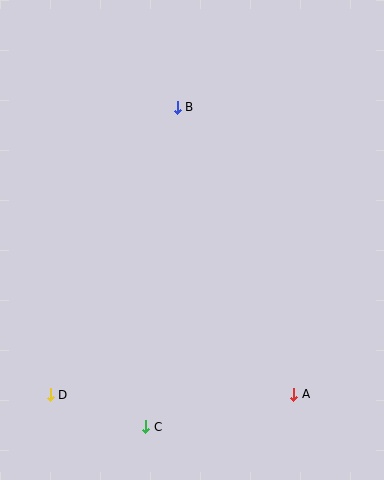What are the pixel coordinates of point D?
Point D is at (50, 395).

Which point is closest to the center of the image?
Point B at (177, 107) is closest to the center.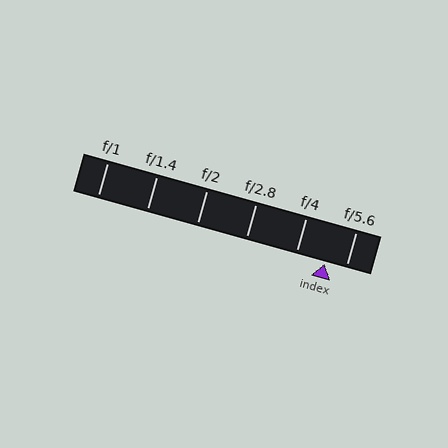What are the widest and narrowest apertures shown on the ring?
The widest aperture shown is f/1 and the narrowest is f/5.6.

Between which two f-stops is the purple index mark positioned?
The index mark is between f/4 and f/5.6.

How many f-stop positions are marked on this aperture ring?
There are 6 f-stop positions marked.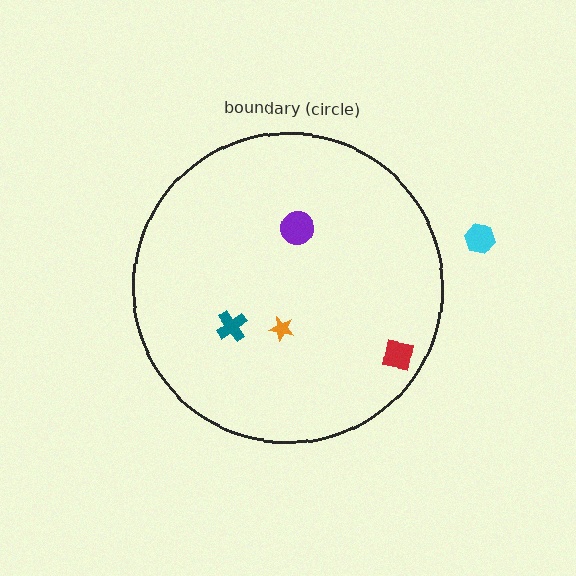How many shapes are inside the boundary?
4 inside, 1 outside.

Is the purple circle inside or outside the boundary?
Inside.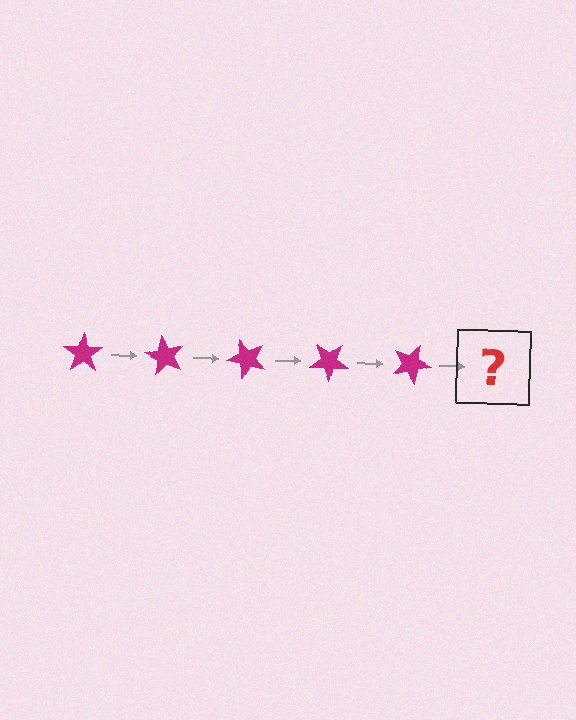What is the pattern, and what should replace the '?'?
The pattern is that the star rotates 60 degrees each step. The '?' should be a magenta star rotated 300 degrees.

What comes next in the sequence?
The next element should be a magenta star rotated 300 degrees.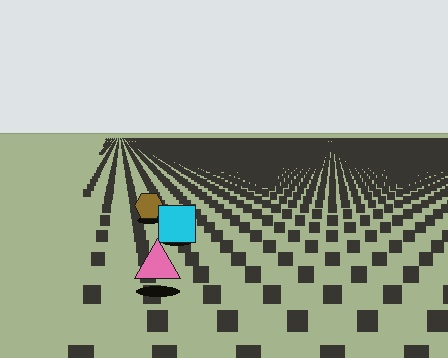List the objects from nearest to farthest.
From nearest to farthest: the pink triangle, the cyan square, the brown hexagon.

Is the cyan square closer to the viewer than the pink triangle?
No. The pink triangle is closer — you can tell from the texture gradient: the ground texture is coarser near it.